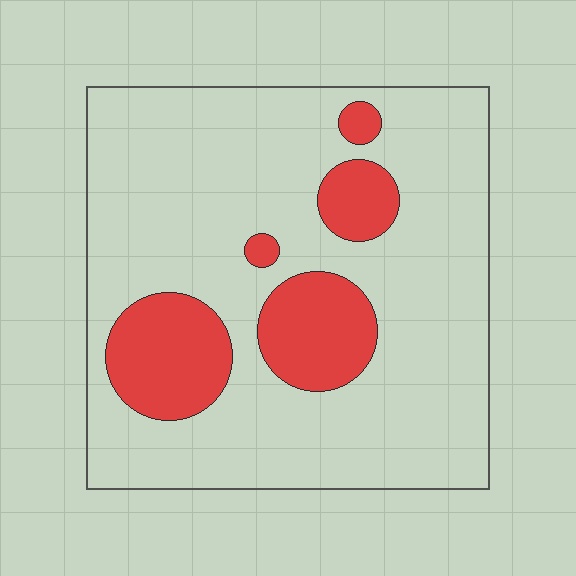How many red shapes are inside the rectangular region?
5.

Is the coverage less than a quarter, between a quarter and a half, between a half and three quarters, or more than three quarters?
Less than a quarter.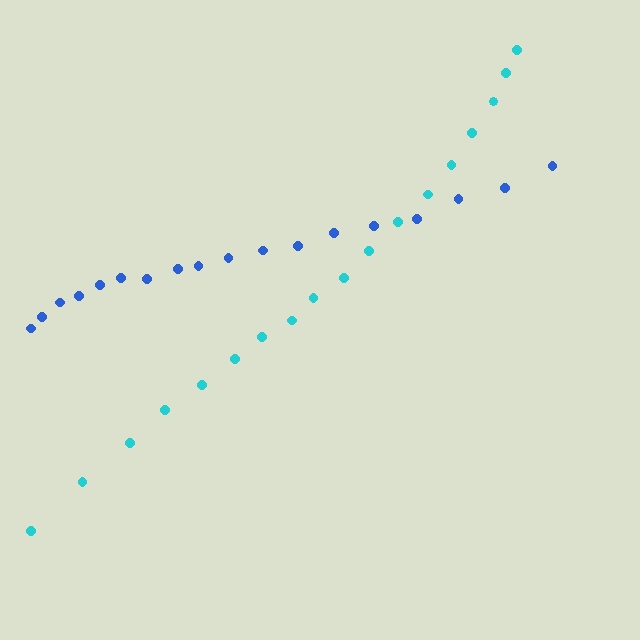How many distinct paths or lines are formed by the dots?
There are 2 distinct paths.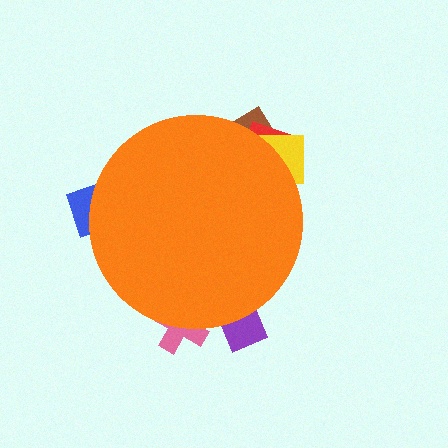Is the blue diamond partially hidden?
Yes, the blue diamond is partially hidden behind the orange circle.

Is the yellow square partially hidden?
Yes, the yellow square is partially hidden behind the orange circle.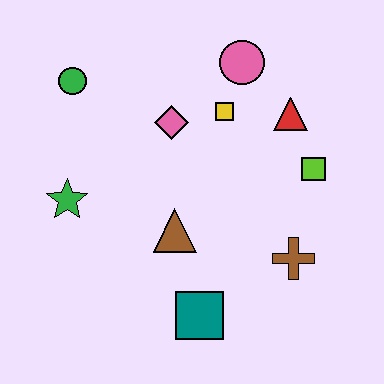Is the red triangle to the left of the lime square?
Yes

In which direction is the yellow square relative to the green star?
The yellow square is to the right of the green star.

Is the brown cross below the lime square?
Yes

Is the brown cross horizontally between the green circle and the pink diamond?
No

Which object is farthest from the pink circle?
The teal square is farthest from the pink circle.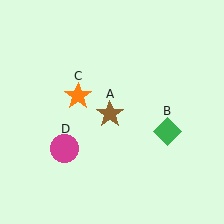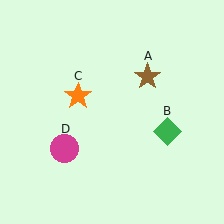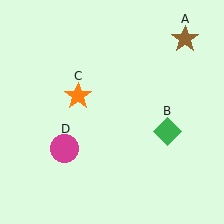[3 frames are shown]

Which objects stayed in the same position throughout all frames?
Green diamond (object B) and orange star (object C) and magenta circle (object D) remained stationary.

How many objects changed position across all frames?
1 object changed position: brown star (object A).